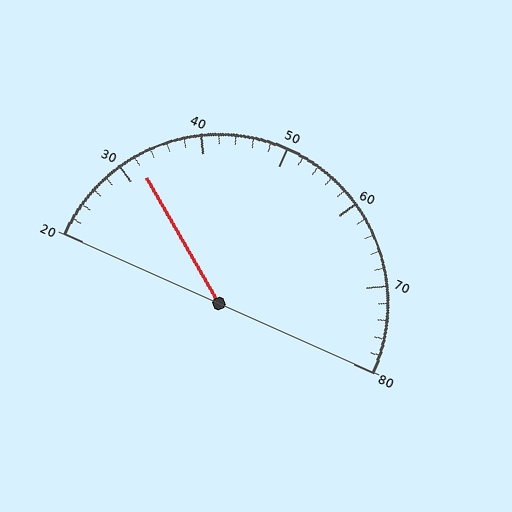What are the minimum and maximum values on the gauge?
The gauge ranges from 20 to 80.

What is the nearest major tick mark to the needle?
The nearest major tick mark is 30.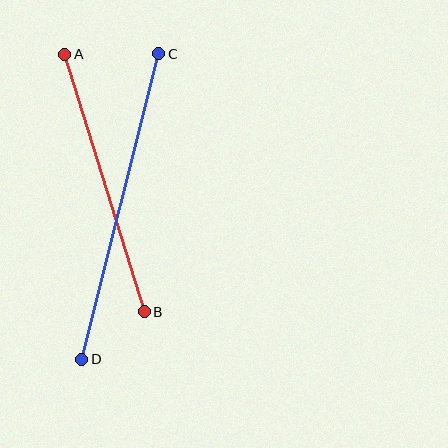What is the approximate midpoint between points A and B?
The midpoint is at approximately (105, 183) pixels.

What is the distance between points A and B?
The distance is approximately 270 pixels.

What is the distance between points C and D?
The distance is approximately 315 pixels.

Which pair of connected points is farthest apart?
Points C and D are farthest apart.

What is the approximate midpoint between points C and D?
The midpoint is at approximately (120, 206) pixels.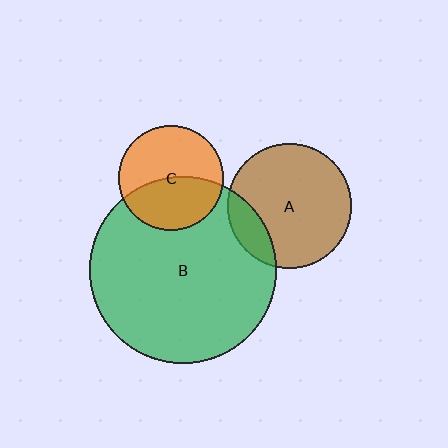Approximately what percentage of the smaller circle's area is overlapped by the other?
Approximately 15%.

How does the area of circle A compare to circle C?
Approximately 1.4 times.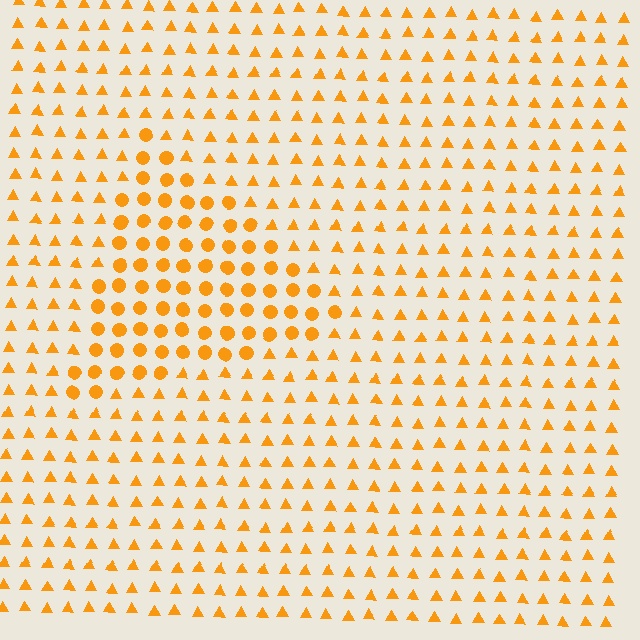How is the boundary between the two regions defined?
The boundary is defined by a change in element shape: circles inside vs. triangles outside. All elements share the same color and spacing.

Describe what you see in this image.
The image is filled with small orange elements arranged in a uniform grid. A triangle-shaped region contains circles, while the surrounding area contains triangles. The boundary is defined purely by the change in element shape.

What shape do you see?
I see a triangle.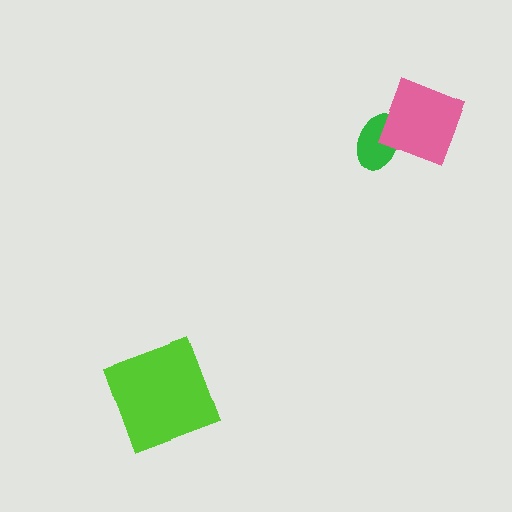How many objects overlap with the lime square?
0 objects overlap with the lime square.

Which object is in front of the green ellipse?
The pink diamond is in front of the green ellipse.